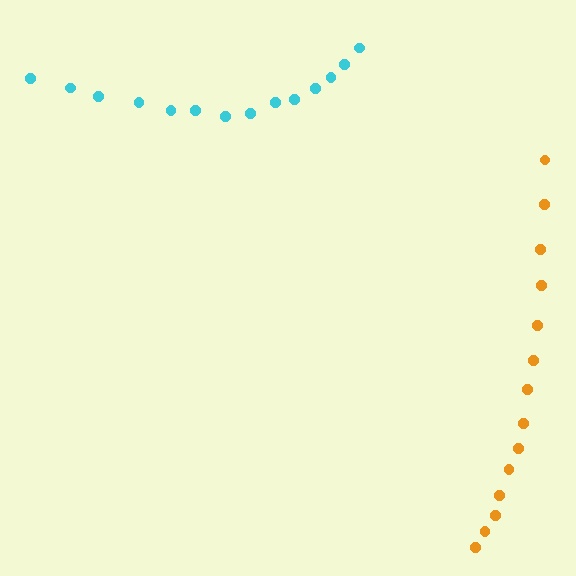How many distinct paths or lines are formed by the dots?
There are 2 distinct paths.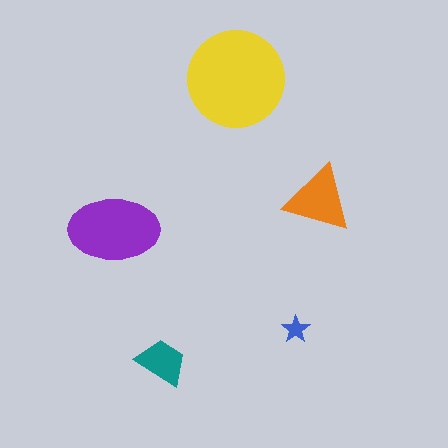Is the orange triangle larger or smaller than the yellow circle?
Smaller.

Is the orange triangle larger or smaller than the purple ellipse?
Smaller.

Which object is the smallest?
The blue star.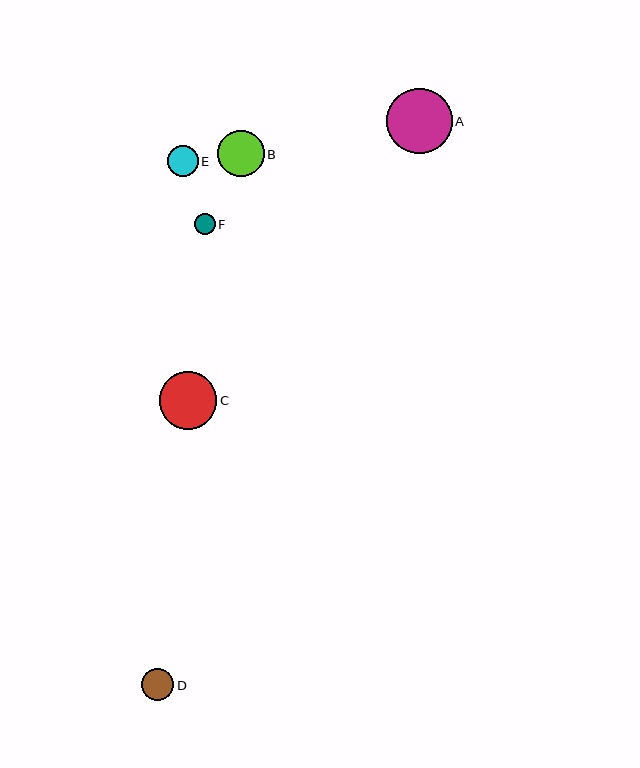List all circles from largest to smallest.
From largest to smallest: A, C, B, D, E, F.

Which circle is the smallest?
Circle F is the smallest with a size of approximately 21 pixels.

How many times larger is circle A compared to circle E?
Circle A is approximately 2.1 times the size of circle E.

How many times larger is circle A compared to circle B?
Circle A is approximately 1.4 times the size of circle B.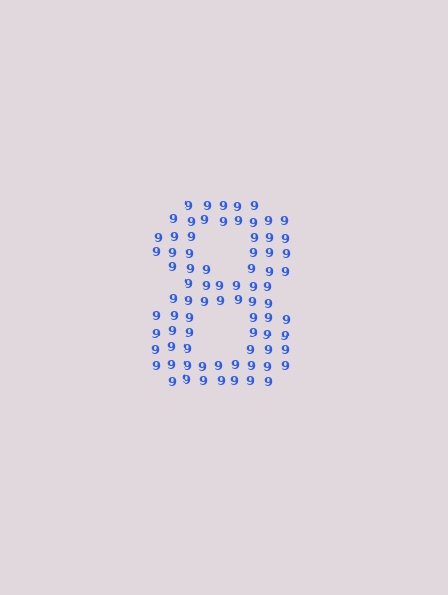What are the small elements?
The small elements are digit 9's.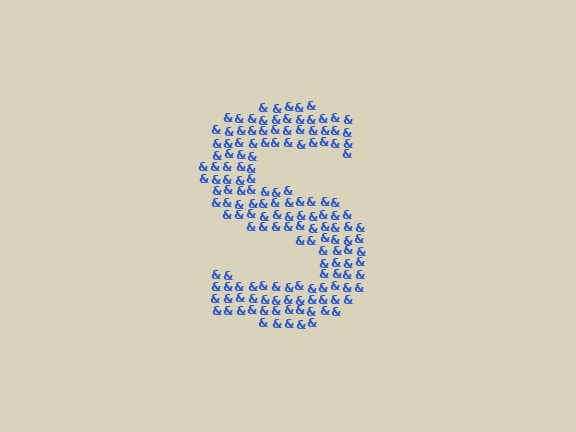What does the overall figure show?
The overall figure shows the letter S.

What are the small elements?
The small elements are ampersands.